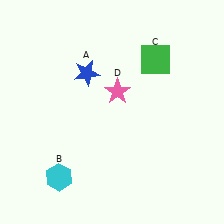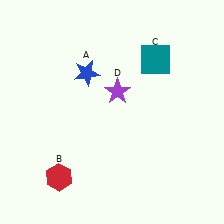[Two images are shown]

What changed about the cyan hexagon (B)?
In Image 1, B is cyan. In Image 2, it changed to red.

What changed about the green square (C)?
In Image 1, C is green. In Image 2, it changed to teal.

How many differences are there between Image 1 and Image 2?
There are 3 differences between the two images.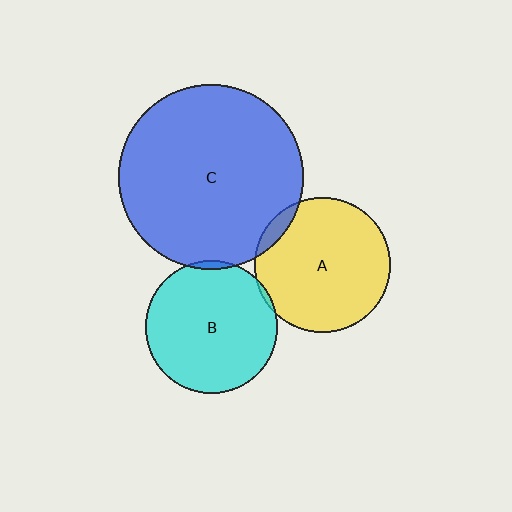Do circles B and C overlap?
Yes.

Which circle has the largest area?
Circle C (blue).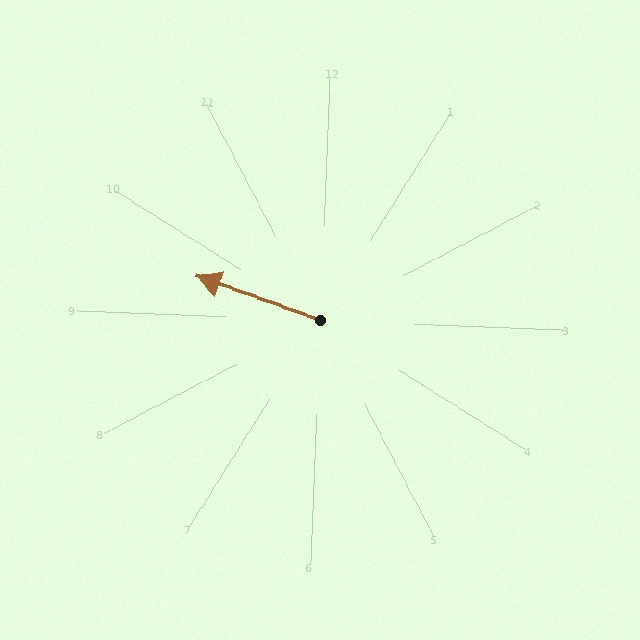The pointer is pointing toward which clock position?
Roughly 10 o'clock.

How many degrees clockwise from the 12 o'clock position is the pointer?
Approximately 287 degrees.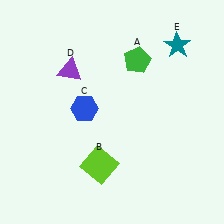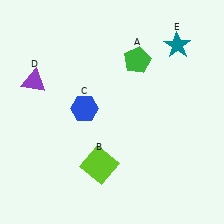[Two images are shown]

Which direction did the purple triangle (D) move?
The purple triangle (D) moved left.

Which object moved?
The purple triangle (D) moved left.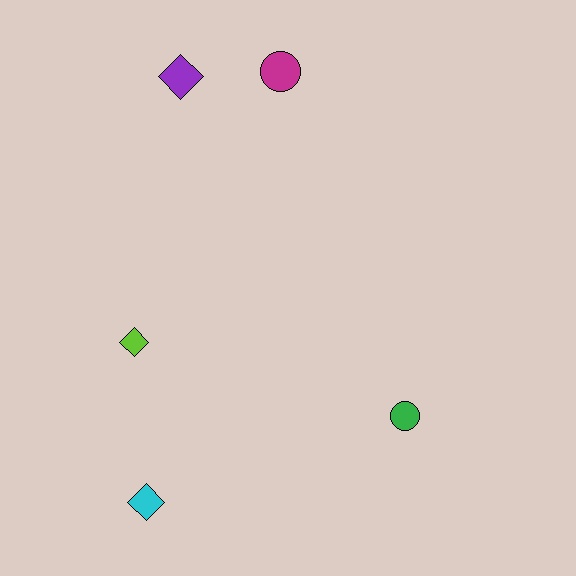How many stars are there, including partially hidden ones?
There are no stars.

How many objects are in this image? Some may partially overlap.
There are 5 objects.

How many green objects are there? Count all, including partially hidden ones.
There is 1 green object.